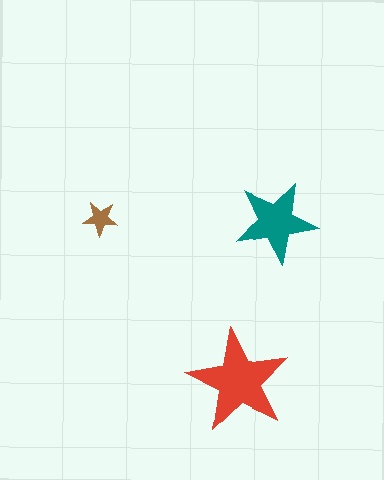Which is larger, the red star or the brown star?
The red one.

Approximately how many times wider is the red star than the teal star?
About 1.5 times wider.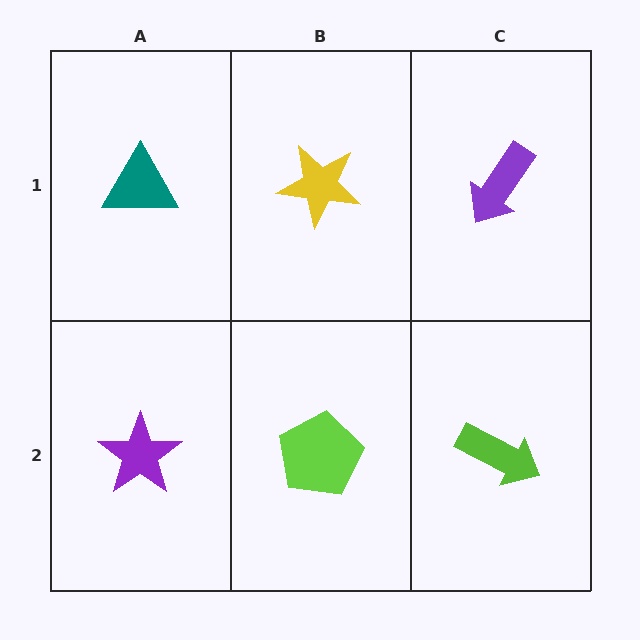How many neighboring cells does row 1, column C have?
2.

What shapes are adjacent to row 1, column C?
A lime arrow (row 2, column C), a yellow star (row 1, column B).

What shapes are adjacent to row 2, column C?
A purple arrow (row 1, column C), a lime pentagon (row 2, column B).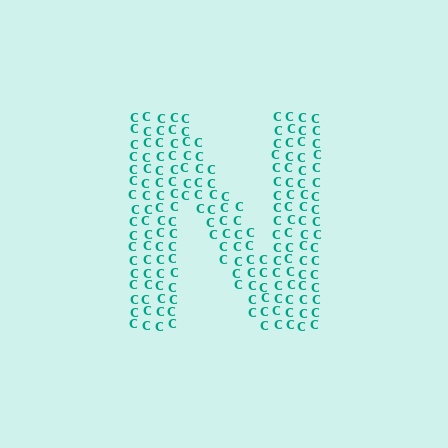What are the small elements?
The small elements are letter C's.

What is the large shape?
The large shape is the letter N.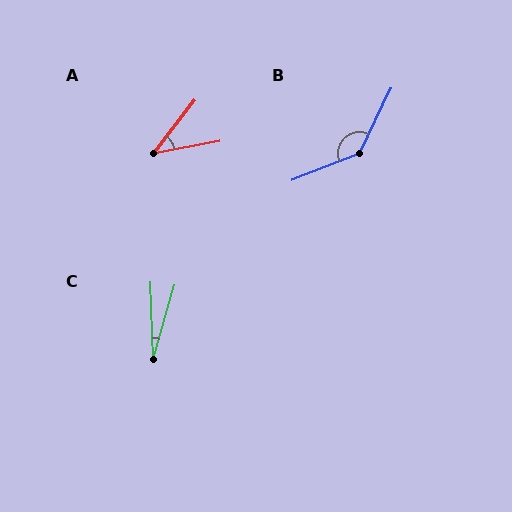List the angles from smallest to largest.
C (19°), A (42°), B (137°).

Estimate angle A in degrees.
Approximately 42 degrees.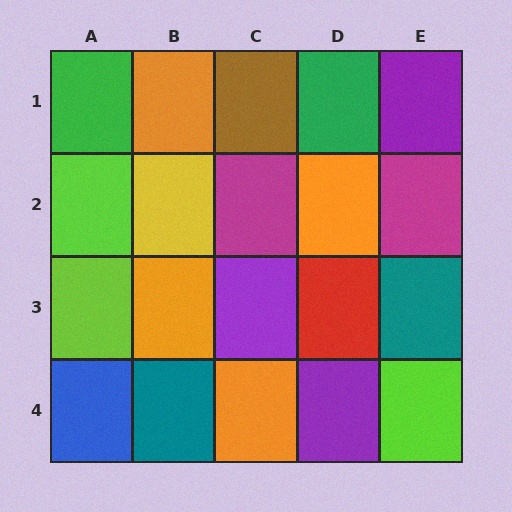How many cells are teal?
2 cells are teal.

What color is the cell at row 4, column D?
Purple.